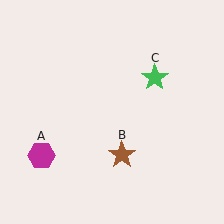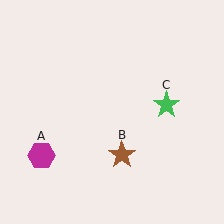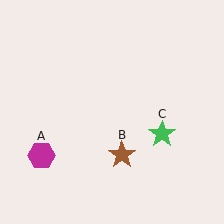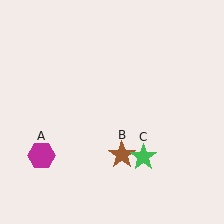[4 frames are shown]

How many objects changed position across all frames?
1 object changed position: green star (object C).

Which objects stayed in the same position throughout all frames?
Magenta hexagon (object A) and brown star (object B) remained stationary.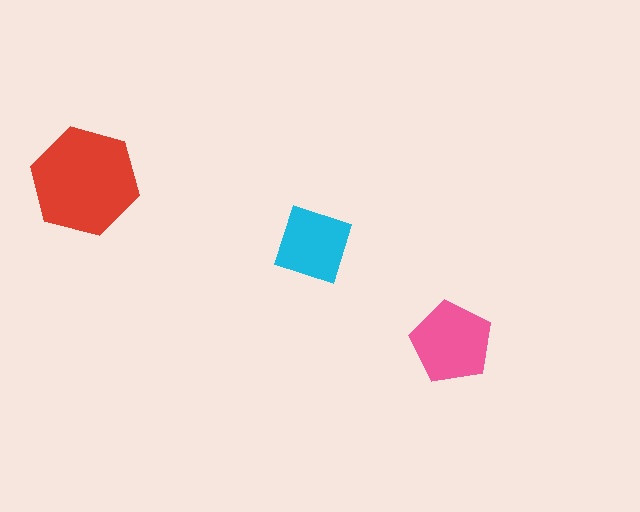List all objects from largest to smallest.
The red hexagon, the pink pentagon, the cyan diamond.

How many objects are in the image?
There are 3 objects in the image.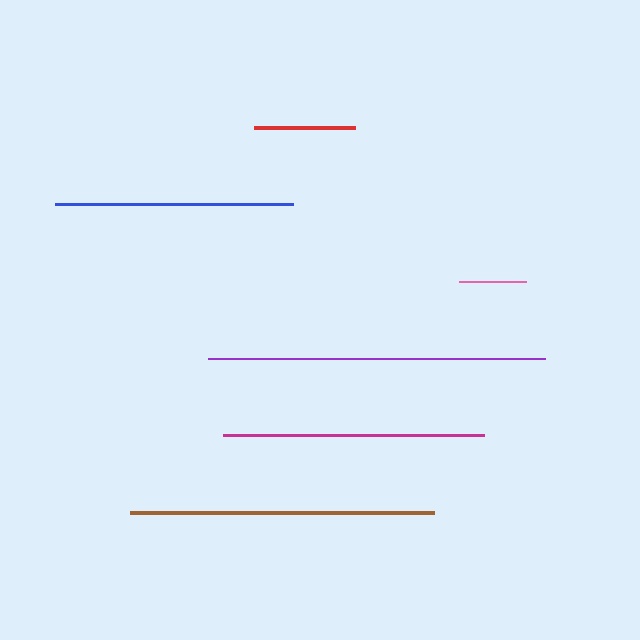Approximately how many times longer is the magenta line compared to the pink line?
The magenta line is approximately 3.9 times the length of the pink line.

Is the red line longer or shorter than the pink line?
The red line is longer than the pink line.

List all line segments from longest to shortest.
From longest to shortest: purple, brown, magenta, blue, red, pink.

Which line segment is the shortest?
The pink line is the shortest at approximately 67 pixels.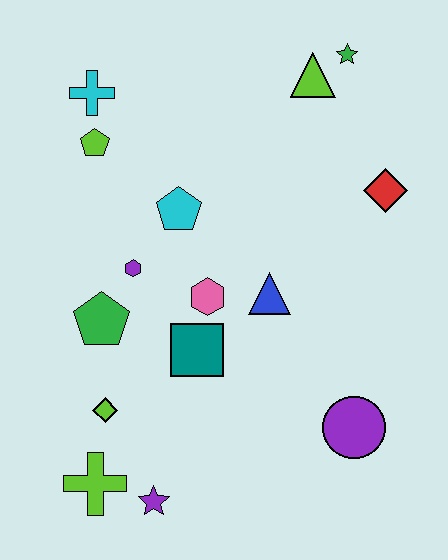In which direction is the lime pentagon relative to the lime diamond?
The lime pentagon is above the lime diamond.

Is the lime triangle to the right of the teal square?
Yes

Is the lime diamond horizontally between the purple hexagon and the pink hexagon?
No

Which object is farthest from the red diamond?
The lime cross is farthest from the red diamond.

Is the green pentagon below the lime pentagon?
Yes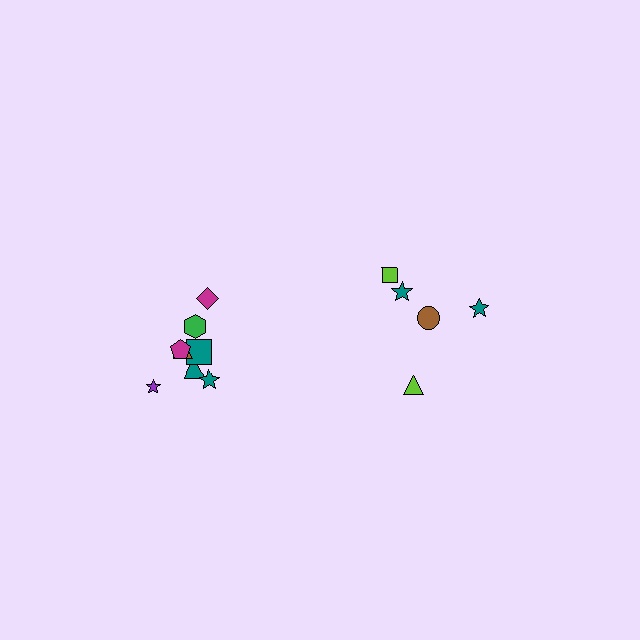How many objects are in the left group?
There are 8 objects.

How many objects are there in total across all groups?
There are 13 objects.